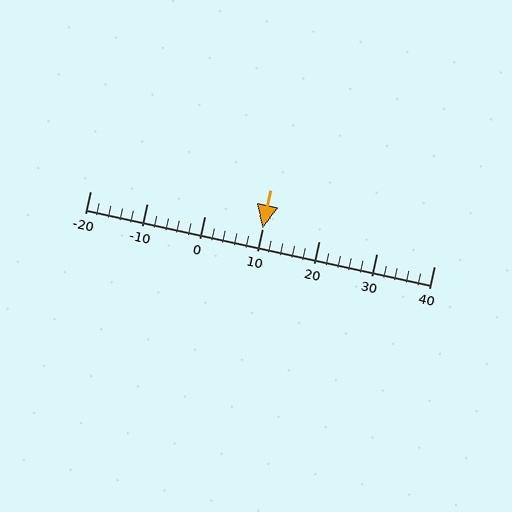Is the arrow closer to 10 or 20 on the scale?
The arrow is closer to 10.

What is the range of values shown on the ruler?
The ruler shows values from -20 to 40.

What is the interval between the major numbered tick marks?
The major tick marks are spaced 10 units apart.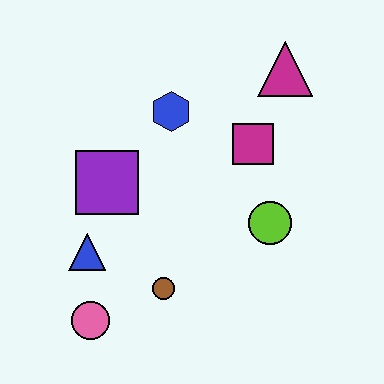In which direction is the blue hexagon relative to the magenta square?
The blue hexagon is to the left of the magenta square.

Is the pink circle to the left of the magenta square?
Yes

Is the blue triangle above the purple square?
No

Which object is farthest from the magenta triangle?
The pink circle is farthest from the magenta triangle.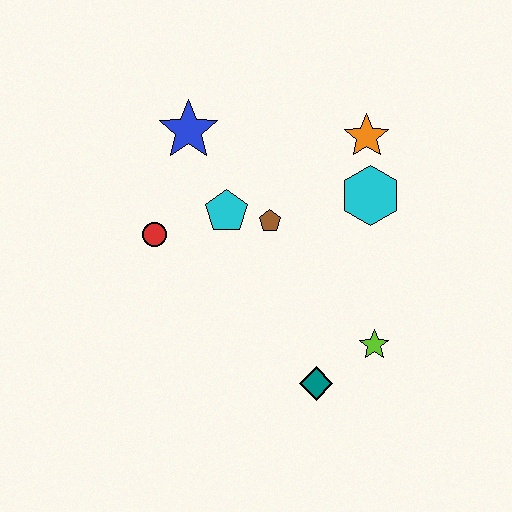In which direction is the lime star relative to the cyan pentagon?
The lime star is to the right of the cyan pentagon.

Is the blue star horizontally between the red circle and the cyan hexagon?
Yes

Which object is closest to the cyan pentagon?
The brown pentagon is closest to the cyan pentagon.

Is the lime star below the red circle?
Yes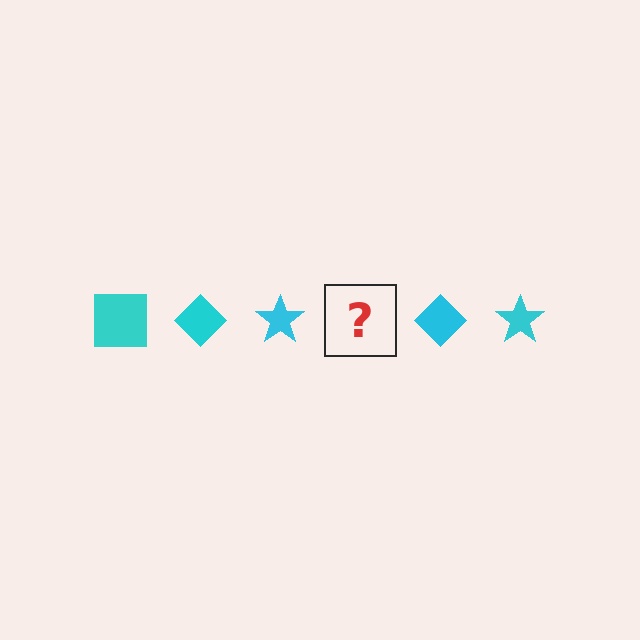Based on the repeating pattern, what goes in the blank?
The blank should be a cyan square.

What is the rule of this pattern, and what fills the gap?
The rule is that the pattern cycles through square, diamond, star shapes in cyan. The gap should be filled with a cyan square.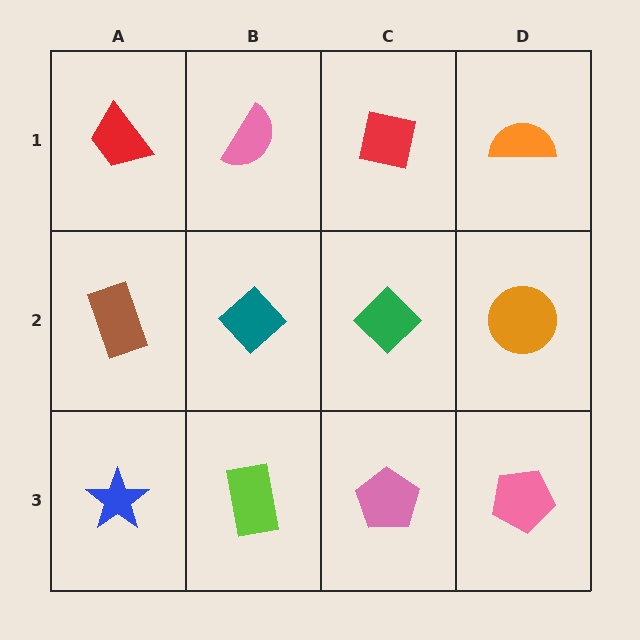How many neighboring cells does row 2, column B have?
4.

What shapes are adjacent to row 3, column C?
A green diamond (row 2, column C), a lime rectangle (row 3, column B), a pink pentagon (row 3, column D).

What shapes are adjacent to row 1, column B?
A teal diamond (row 2, column B), a red trapezoid (row 1, column A), a red square (row 1, column C).